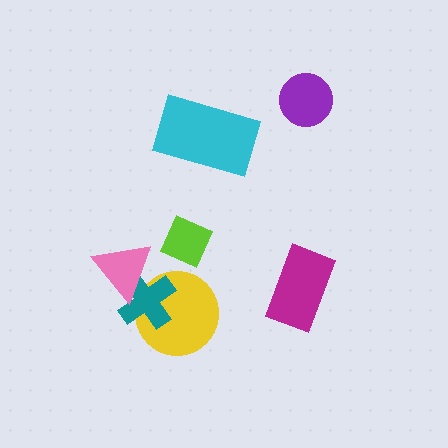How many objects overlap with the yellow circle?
2 objects overlap with the yellow circle.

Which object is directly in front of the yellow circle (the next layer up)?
The teal cross is directly in front of the yellow circle.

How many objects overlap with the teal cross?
2 objects overlap with the teal cross.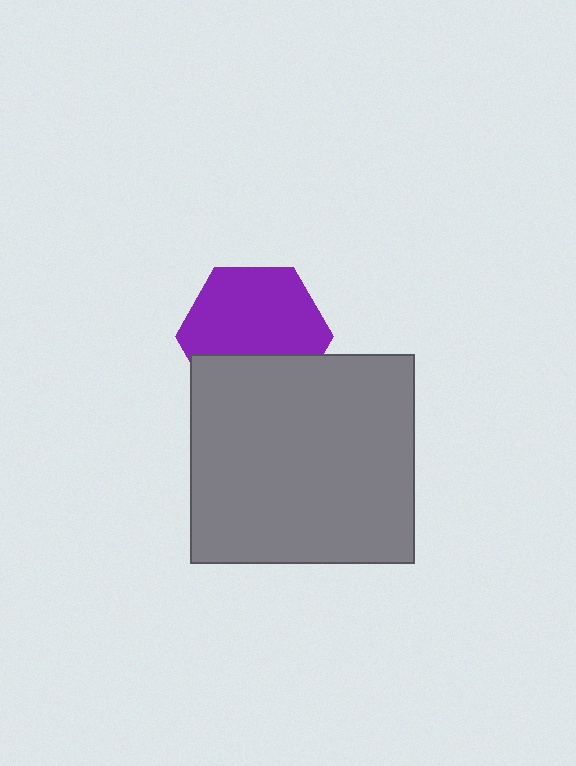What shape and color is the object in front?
The object in front is a gray rectangle.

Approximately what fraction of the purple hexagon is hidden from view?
Roughly 34% of the purple hexagon is hidden behind the gray rectangle.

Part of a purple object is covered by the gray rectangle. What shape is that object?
It is a hexagon.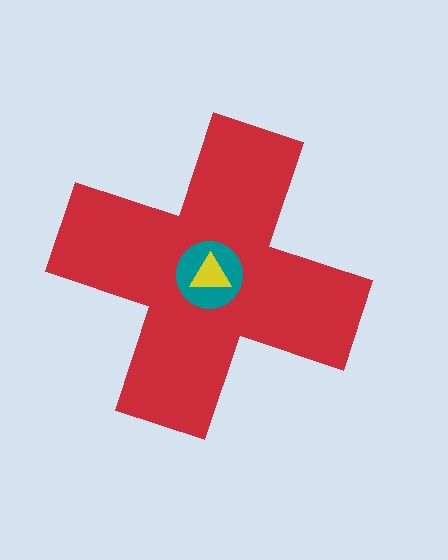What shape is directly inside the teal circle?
The yellow triangle.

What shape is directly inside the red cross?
The teal circle.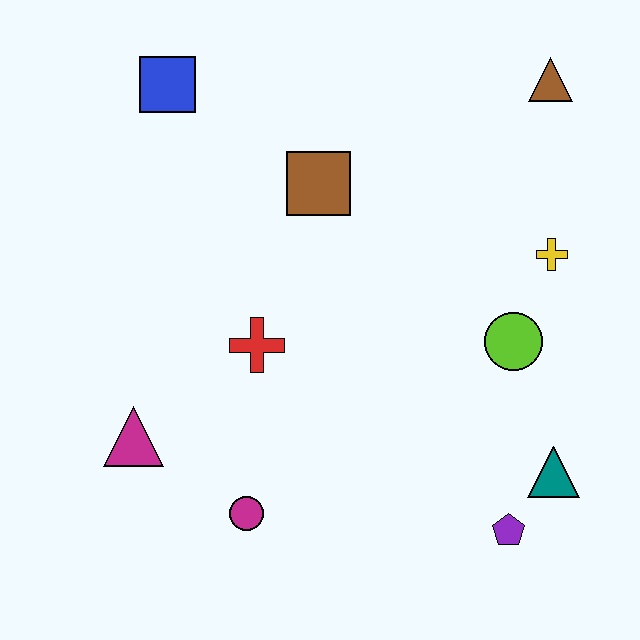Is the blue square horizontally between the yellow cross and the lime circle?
No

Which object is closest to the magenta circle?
The magenta triangle is closest to the magenta circle.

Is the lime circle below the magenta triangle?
No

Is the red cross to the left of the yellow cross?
Yes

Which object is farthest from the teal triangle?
The blue square is farthest from the teal triangle.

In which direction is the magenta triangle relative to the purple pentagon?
The magenta triangle is to the left of the purple pentagon.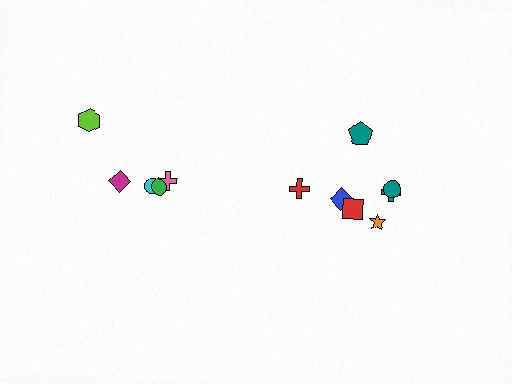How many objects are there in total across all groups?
There are 12 objects.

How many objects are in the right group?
There are 7 objects.